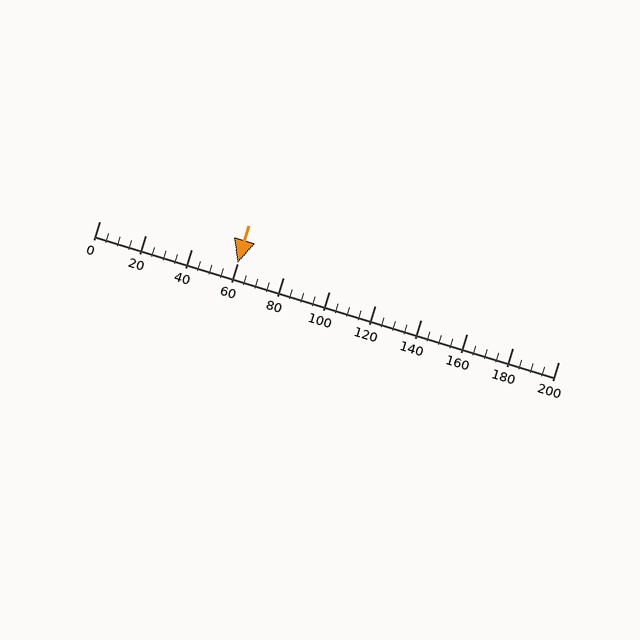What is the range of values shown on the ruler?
The ruler shows values from 0 to 200.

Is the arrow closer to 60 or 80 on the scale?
The arrow is closer to 60.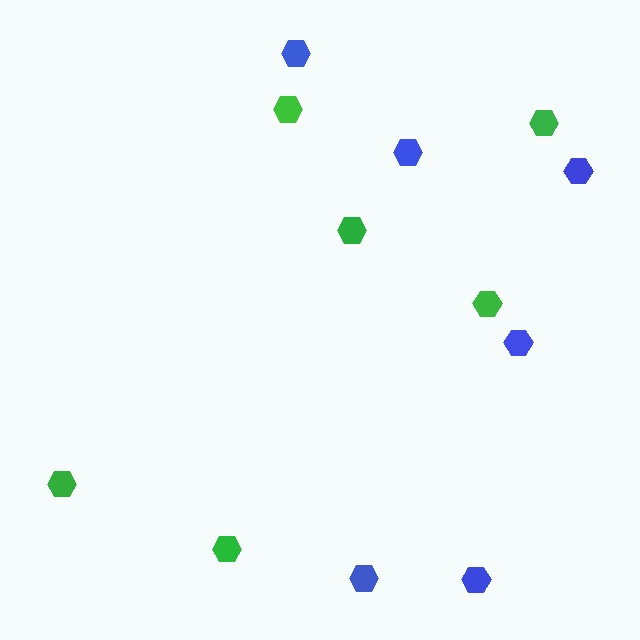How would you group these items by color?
There are 2 groups: one group of green hexagons (6) and one group of blue hexagons (6).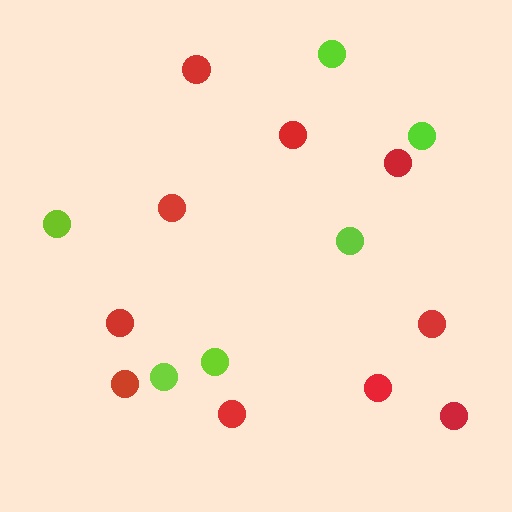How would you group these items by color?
There are 2 groups: one group of red circles (10) and one group of lime circles (6).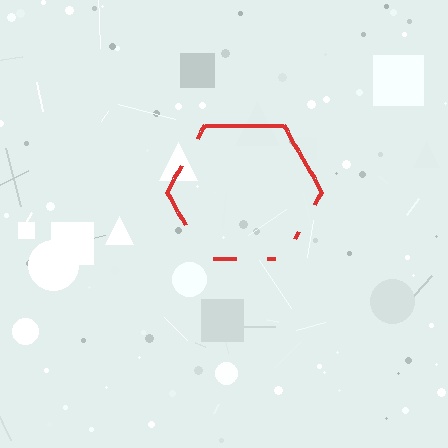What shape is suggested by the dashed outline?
The dashed outline suggests a hexagon.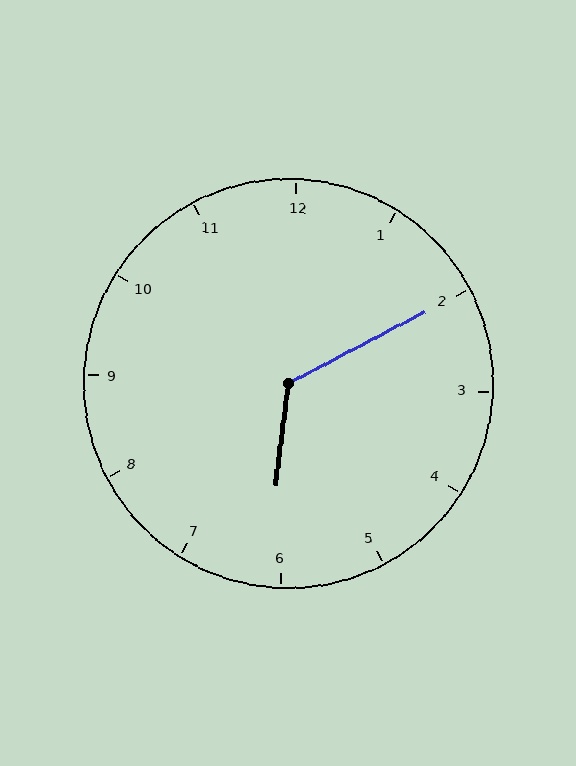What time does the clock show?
6:10.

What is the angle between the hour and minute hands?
Approximately 125 degrees.